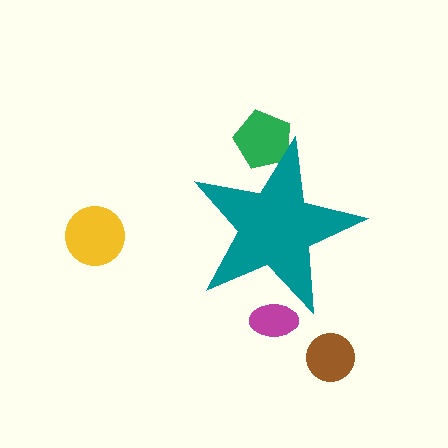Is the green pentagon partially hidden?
Yes, the green pentagon is partially hidden behind the teal star.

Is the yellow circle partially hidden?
No, the yellow circle is fully visible.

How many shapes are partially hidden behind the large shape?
2 shapes are partially hidden.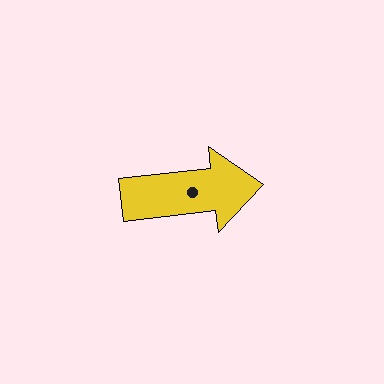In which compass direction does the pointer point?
East.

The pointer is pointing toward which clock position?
Roughly 3 o'clock.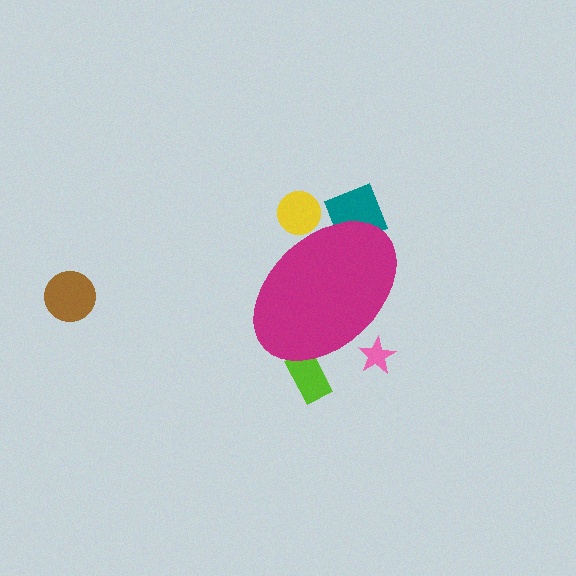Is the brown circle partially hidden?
No, the brown circle is fully visible.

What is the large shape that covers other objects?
A magenta ellipse.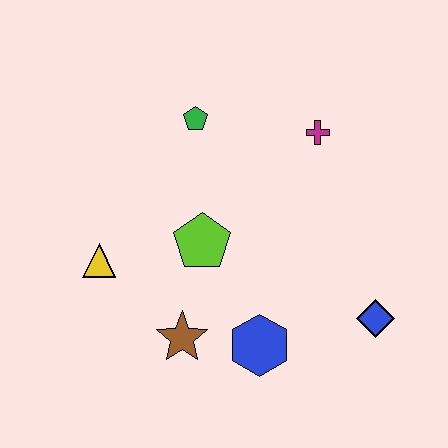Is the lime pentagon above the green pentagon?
No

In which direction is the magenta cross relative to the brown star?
The magenta cross is above the brown star.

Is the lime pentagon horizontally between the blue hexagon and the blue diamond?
No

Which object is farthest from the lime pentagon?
The blue diamond is farthest from the lime pentagon.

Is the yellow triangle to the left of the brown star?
Yes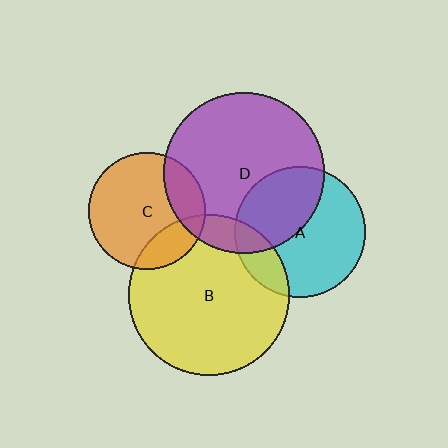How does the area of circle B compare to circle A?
Approximately 1.5 times.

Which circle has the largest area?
Circle D (purple).